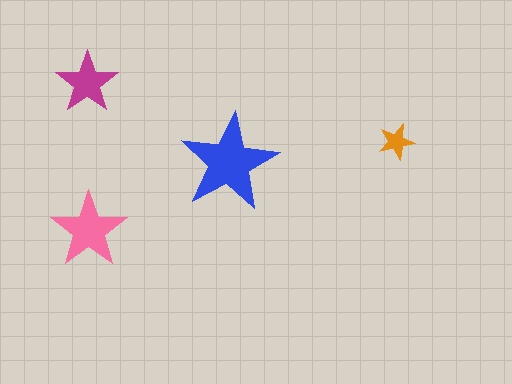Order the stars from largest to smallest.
the blue one, the pink one, the magenta one, the orange one.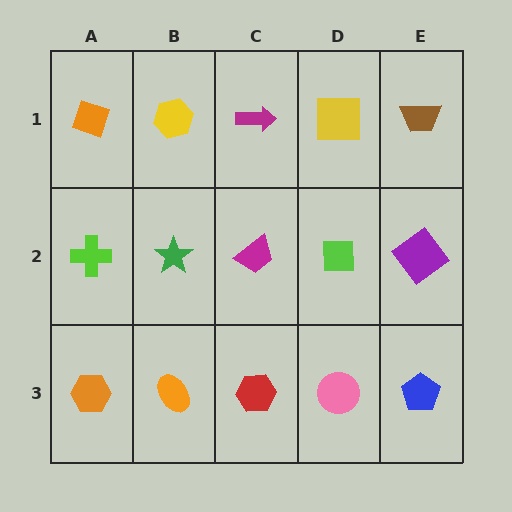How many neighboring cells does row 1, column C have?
3.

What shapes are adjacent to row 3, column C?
A magenta trapezoid (row 2, column C), an orange ellipse (row 3, column B), a pink circle (row 3, column D).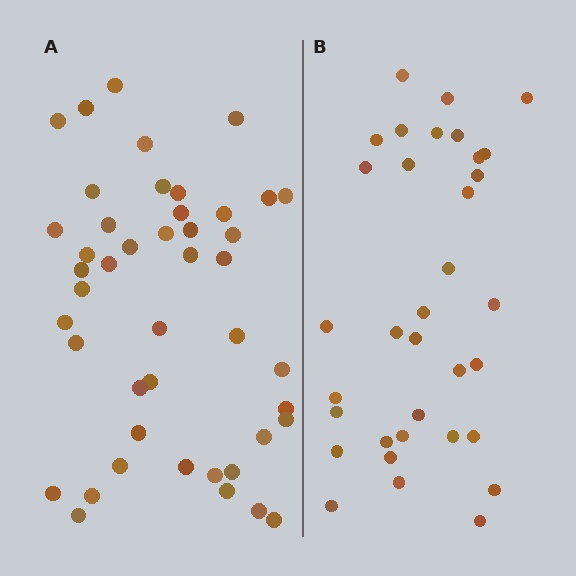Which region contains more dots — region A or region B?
Region A (the left region) has more dots.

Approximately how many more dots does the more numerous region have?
Region A has roughly 12 or so more dots than region B.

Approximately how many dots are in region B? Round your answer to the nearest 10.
About 30 dots. (The exact count is 34, which rounds to 30.)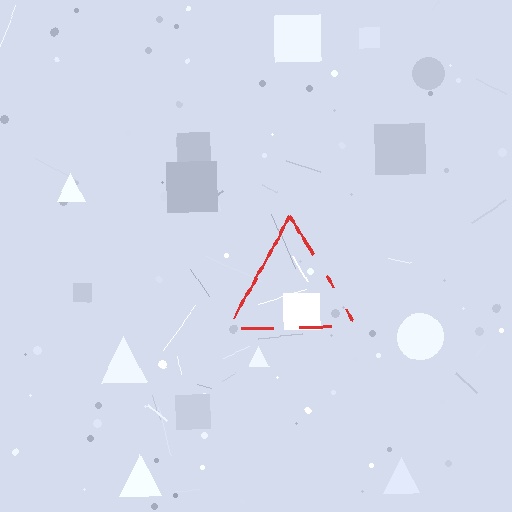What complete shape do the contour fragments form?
The contour fragments form a triangle.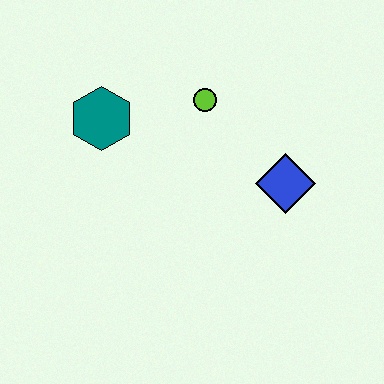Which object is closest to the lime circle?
The teal hexagon is closest to the lime circle.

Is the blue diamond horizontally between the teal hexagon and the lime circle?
No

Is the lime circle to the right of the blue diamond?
No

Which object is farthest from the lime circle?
The blue diamond is farthest from the lime circle.